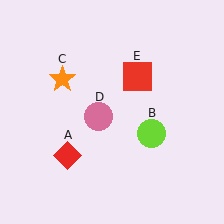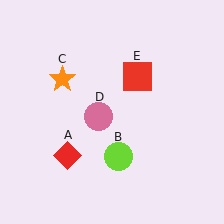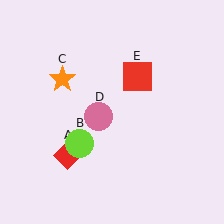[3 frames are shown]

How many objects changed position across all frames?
1 object changed position: lime circle (object B).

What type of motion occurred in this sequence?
The lime circle (object B) rotated clockwise around the center of the scene.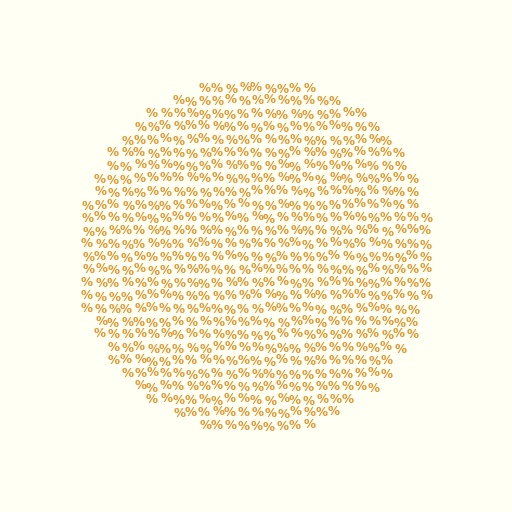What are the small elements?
The small elements are percent signs.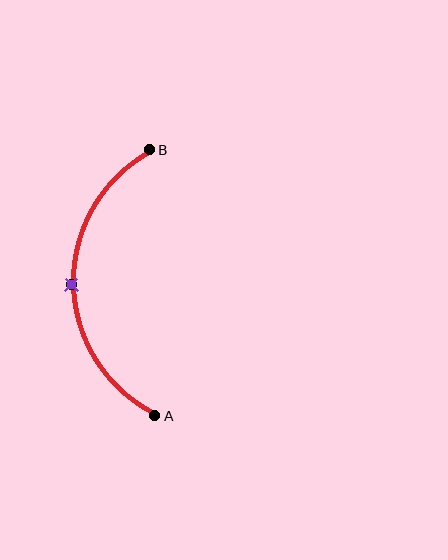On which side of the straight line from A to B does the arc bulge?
The arc bulges to the left of the straight line connecting A and B.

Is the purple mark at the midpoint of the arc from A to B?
Yes. The purple mark lies on the arc at equal arc-length from both A and B — it is the arc midpoint.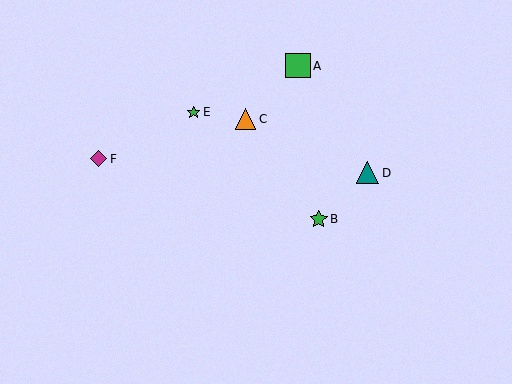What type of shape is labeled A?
Shape A is a green square.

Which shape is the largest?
The green square (labeled A) is the largest.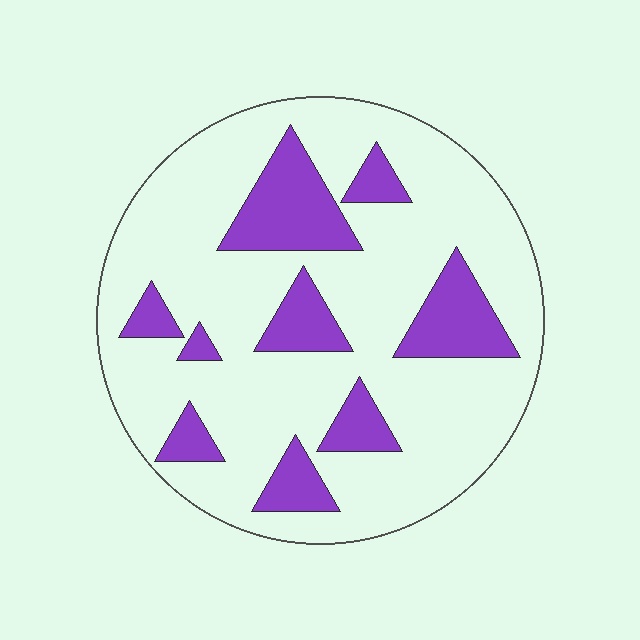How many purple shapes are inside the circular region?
9.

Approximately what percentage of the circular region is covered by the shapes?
Approximately 20%.